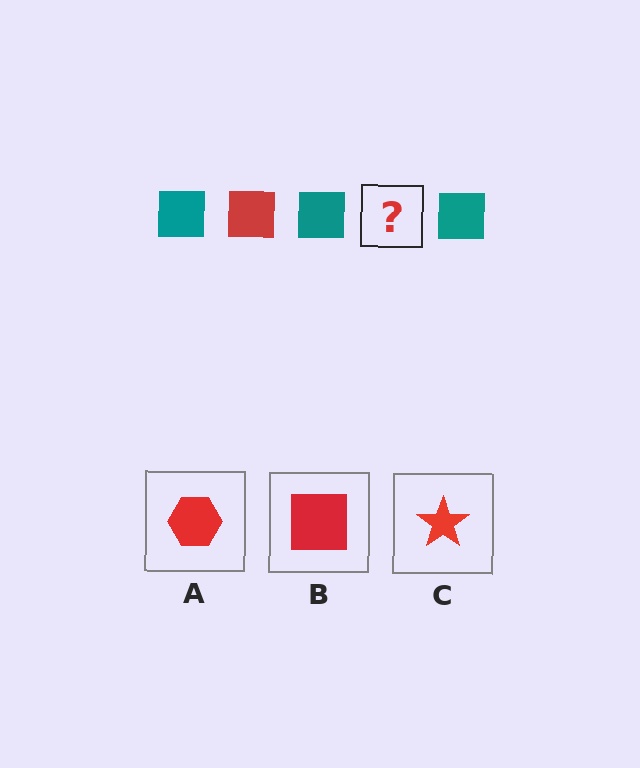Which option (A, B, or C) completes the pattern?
B.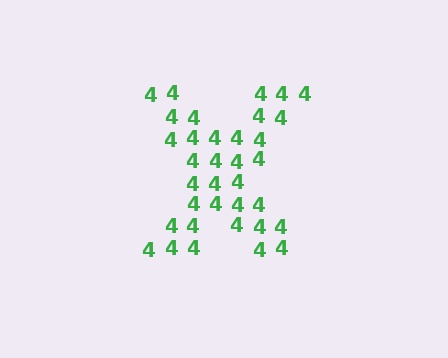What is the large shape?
The large shape is the letter X.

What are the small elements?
The small elements are digit 4's.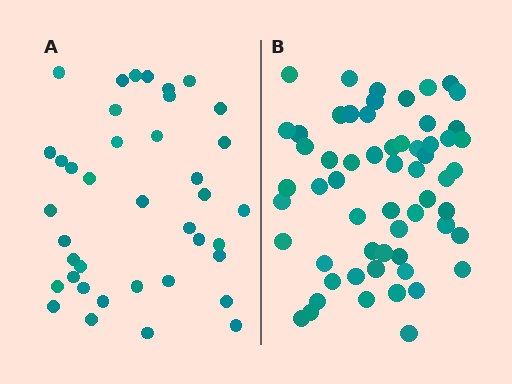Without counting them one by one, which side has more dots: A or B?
Region B (the right region) has more dots.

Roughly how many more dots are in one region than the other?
Region B has approximately 20 more dots than region A.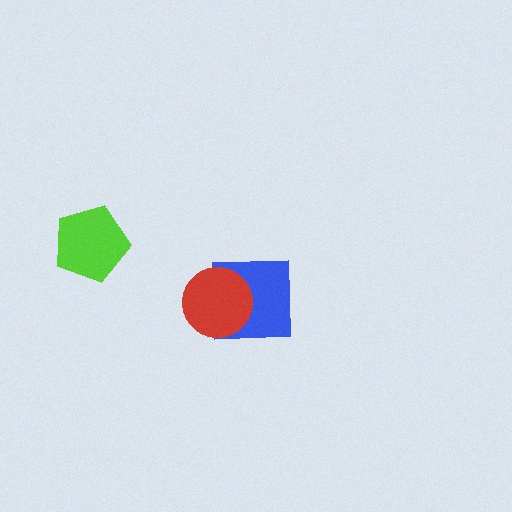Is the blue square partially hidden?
Yes, it is partially covered by another shape.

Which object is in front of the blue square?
The red circle is in front of the blue square.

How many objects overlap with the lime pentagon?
0 objects overlap with the lime pentagon.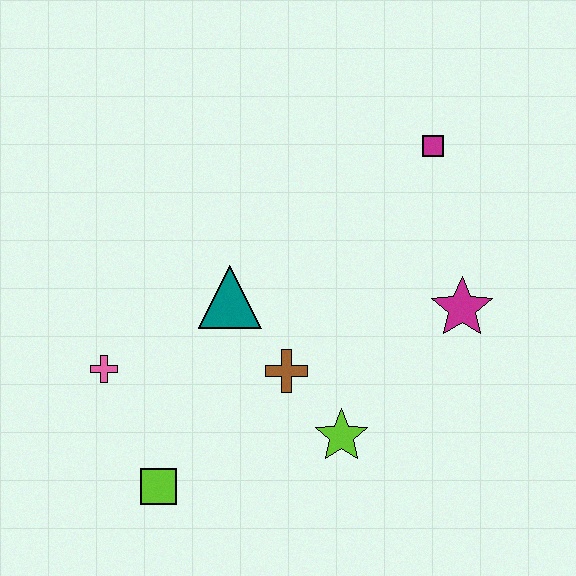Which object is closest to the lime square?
The pink cross is closest to the lime square.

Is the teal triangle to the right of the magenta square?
No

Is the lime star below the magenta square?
Yes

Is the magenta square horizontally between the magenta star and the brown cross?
Yes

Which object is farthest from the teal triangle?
The magenta square is farthest from the teal triangle.